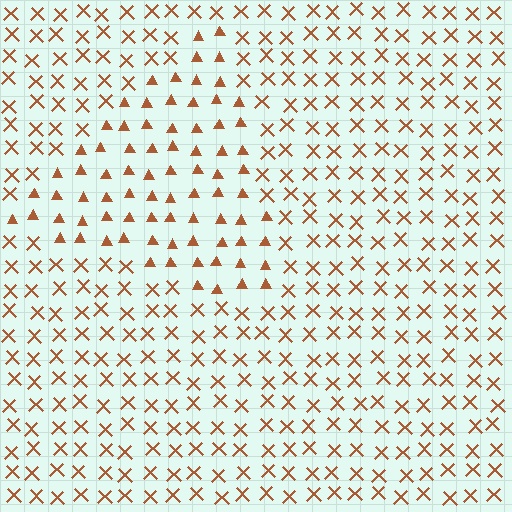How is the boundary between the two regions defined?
The boundary is defined by a change in element shape: triangles inside vs. X marks outside. All elements share the same color and spacing.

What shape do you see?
I see a triangle.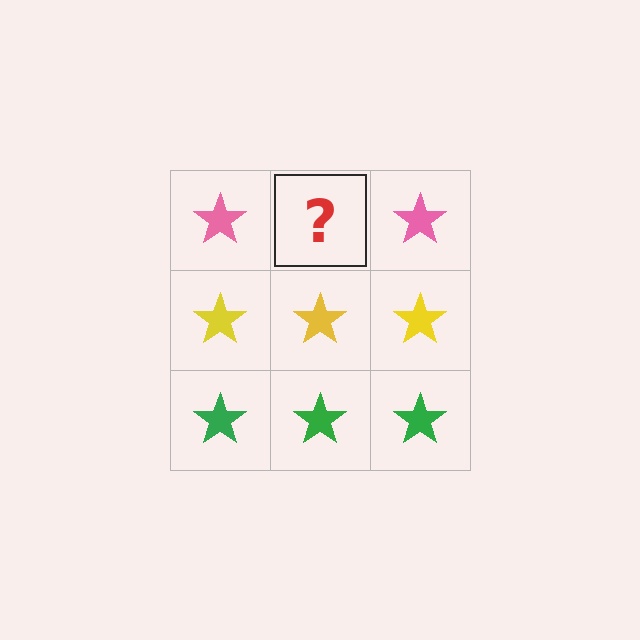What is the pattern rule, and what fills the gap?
The rule is that each row has a consistent color. The gap should be filled with a pink star.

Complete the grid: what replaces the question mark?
The question mark should be replaced with a pink star.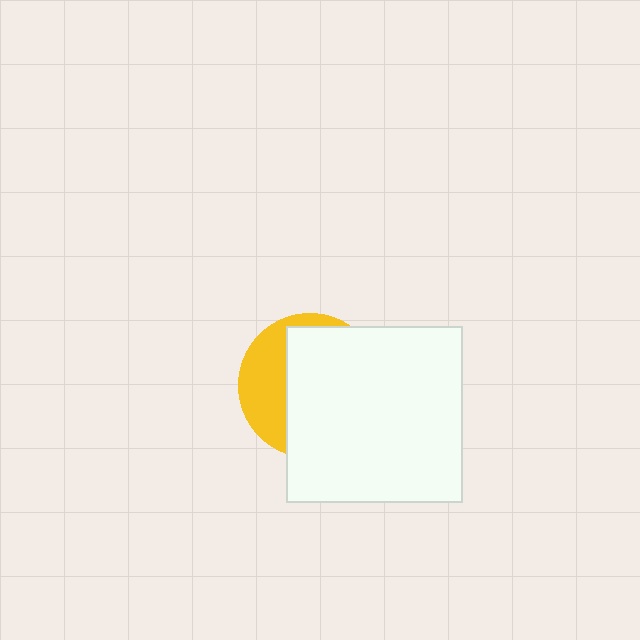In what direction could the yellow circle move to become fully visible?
The yellow circle could move left. That would shift it out from behind the white square entirely.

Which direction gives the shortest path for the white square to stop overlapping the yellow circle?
Moving right gives the shortest separation.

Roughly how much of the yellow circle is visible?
A small part of it is visible (roughly 32%).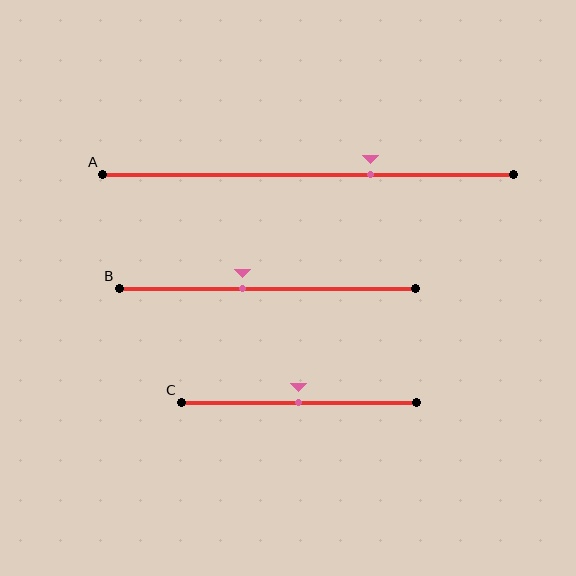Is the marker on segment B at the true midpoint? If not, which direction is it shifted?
No, the marker on segment B is shifted to the left by about 8% of the segment length.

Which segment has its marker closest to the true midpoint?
Segment C has its marker closest to the true midpoint.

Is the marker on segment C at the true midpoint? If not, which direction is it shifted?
Yes, the marker on segment C is at the true midpoint.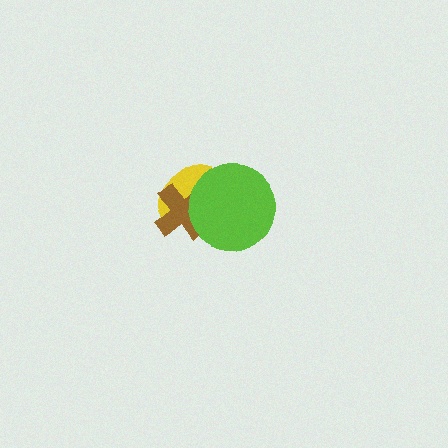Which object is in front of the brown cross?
The lime circle is in front of the brown cross.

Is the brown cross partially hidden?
Yes, it is partially covered by another shape.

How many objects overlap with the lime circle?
2 objects overlap with the lime circle.